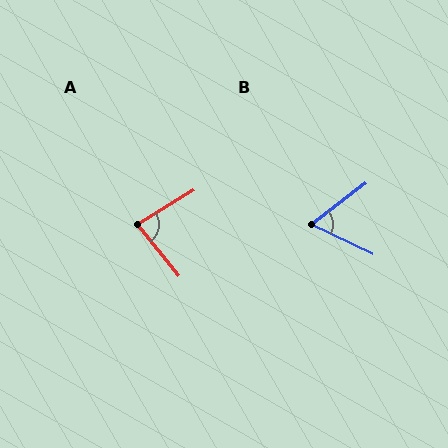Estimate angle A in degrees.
Approximately 83 degrees.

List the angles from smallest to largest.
B (63°), A (83°).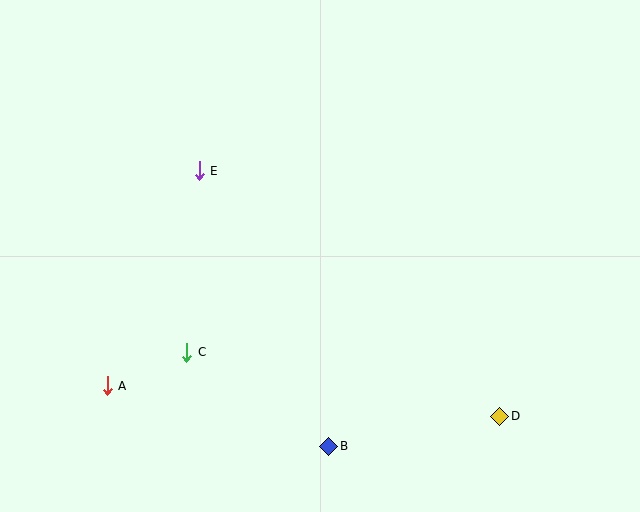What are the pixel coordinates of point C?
Point C is at (187, 352).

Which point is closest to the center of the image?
Point E at (199, 171) is closest to the center.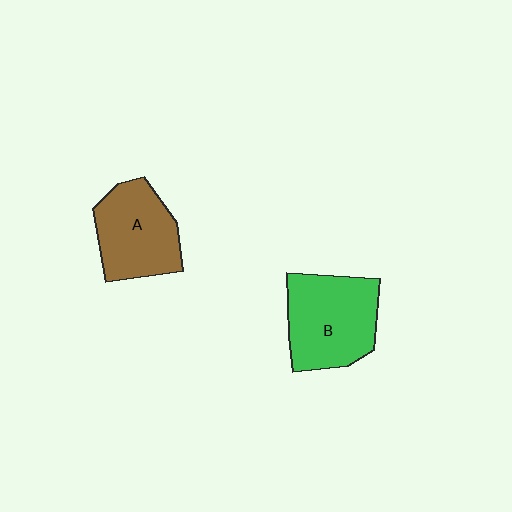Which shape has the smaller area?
Shape A (brown).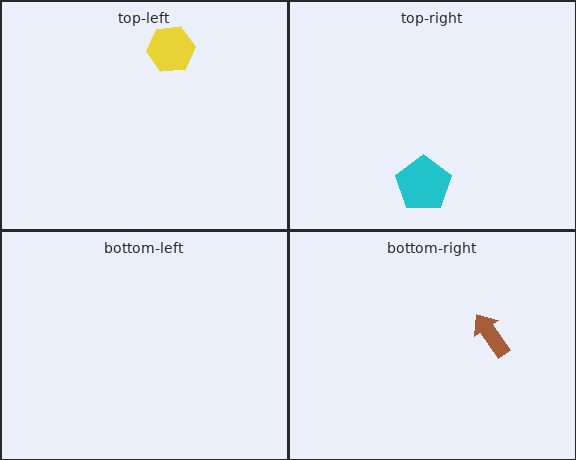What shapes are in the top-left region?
The yellow hexagon.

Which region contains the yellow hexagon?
The top-left region.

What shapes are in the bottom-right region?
The brown arrow.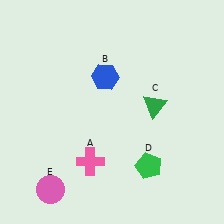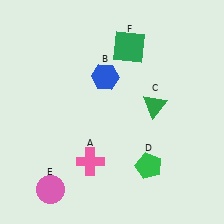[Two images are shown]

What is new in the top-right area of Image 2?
A green square (F) was added in the top-right area of Image 2.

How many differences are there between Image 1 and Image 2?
There is 1 difference between the two images.